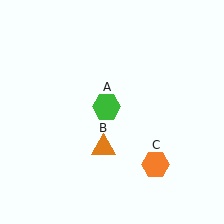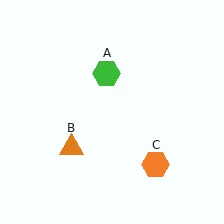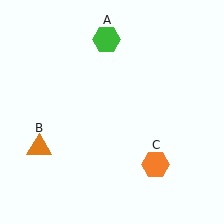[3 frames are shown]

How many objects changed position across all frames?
2 objects changed position: green hexagon (object A), orange triangle (object B).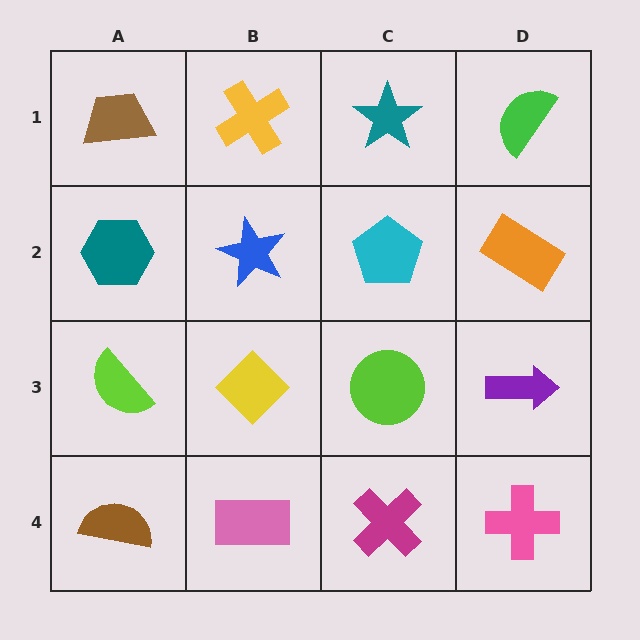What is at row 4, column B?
A pink rectangle.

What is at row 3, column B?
A yellow diamond.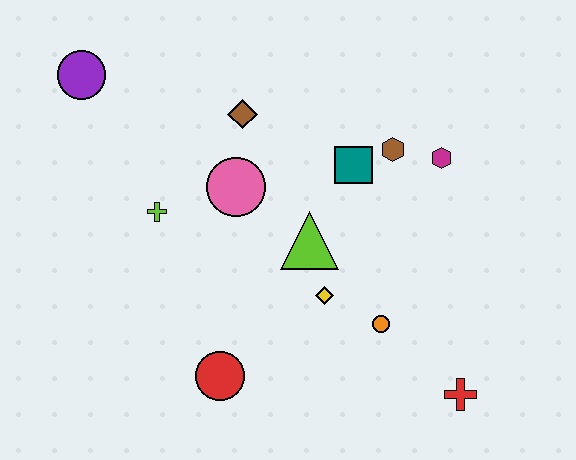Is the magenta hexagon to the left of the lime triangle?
No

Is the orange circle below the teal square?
Yes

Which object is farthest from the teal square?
The purple circle is farthest from the teal square.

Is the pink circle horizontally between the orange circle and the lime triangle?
No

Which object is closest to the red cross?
The orange circle is closest to the red cross.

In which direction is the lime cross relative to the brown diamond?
The lime cross is below the brown diamond.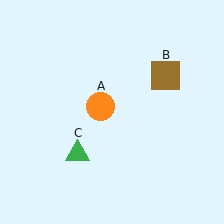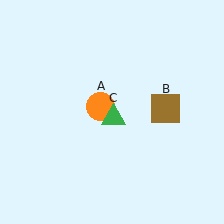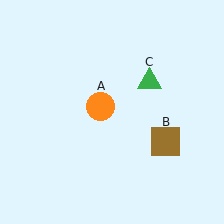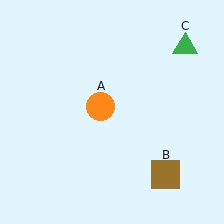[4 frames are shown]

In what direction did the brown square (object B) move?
The brown square (object B) moved down.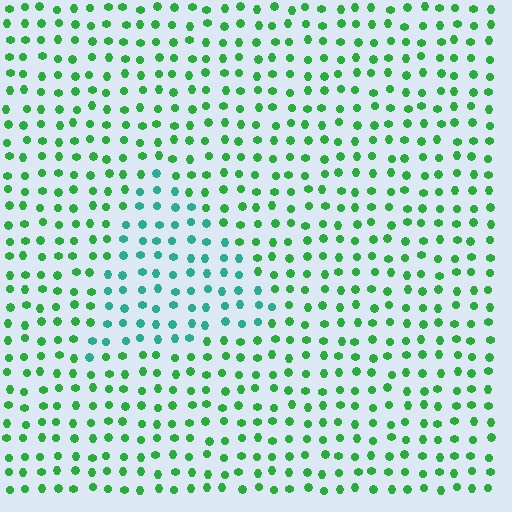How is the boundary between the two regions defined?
The boundary is defined purely by a slight shift in hue (about 39 degrees). Spacing, size, and orientation are identical on both sides.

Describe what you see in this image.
The image is filled with small green elements in a uniform arrangement. A triangle-shaped region is visible where the elements are tinted to a slightly different hue, forming a subtle color boundary.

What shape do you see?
I see a triangle.